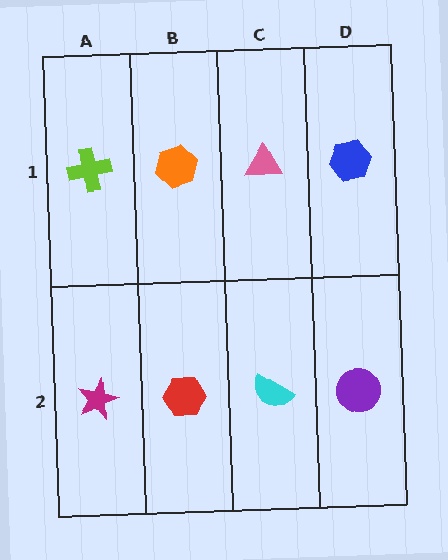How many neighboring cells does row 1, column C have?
3.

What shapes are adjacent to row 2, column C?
A pink triangle (row 1, column C), a red hexagon (row 2, column B), a purple circle (row 2, column D).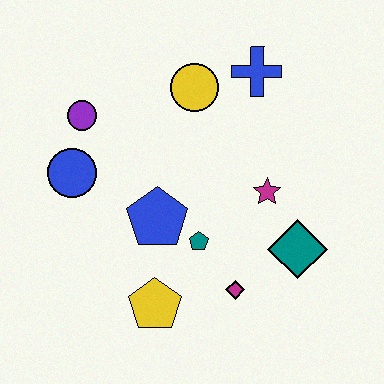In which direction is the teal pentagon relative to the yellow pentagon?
The teal pentagon is above the yellow pentagon.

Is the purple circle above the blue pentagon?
Yes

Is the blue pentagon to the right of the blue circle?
Yes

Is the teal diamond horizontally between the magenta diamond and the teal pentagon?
No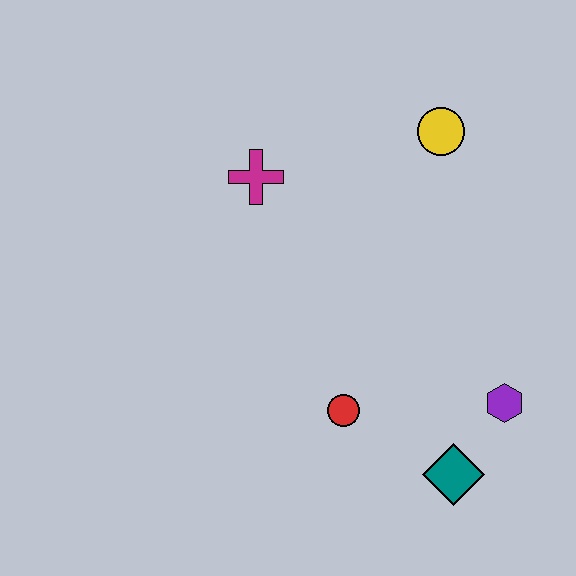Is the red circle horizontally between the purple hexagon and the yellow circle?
No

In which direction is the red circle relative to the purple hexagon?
The red circle is to the left of the purple hexagon.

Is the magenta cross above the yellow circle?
No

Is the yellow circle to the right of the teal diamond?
No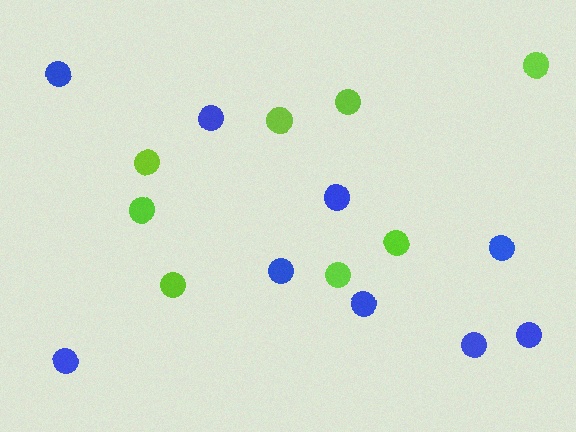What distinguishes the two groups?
There are 2 groups: one group of blue circles (9) and one group of lime circles (8).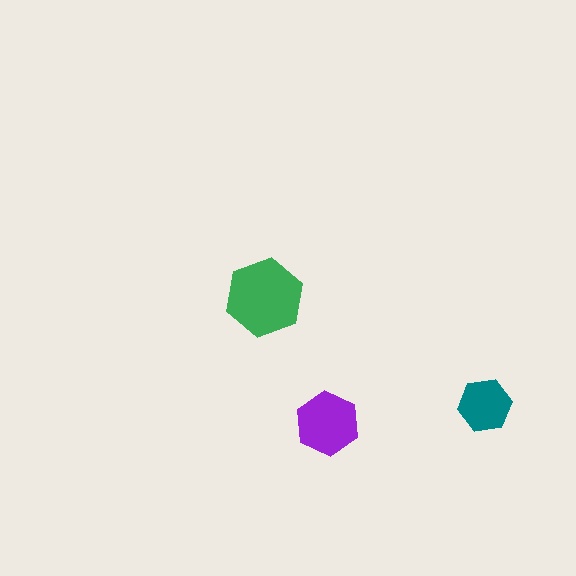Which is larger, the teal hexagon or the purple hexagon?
The purple one.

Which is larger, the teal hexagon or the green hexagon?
The green one.